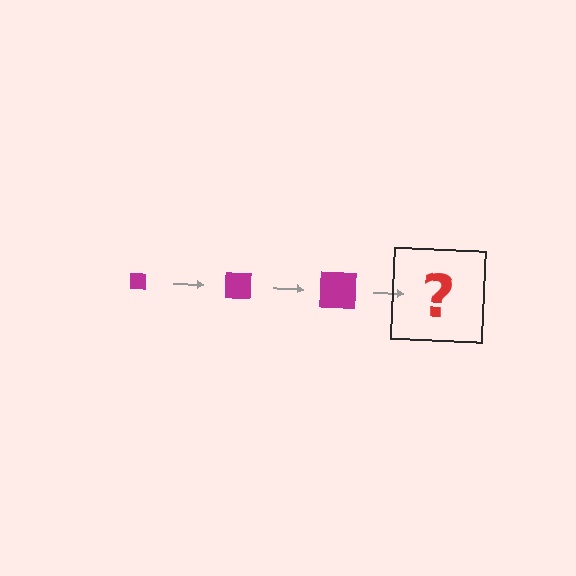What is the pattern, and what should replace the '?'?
The pattern is that the square gets progressively larger each step. The '?' should be a magenta square, larger than the previous one.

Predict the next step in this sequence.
The next step is a magenta square, larger than the previous one.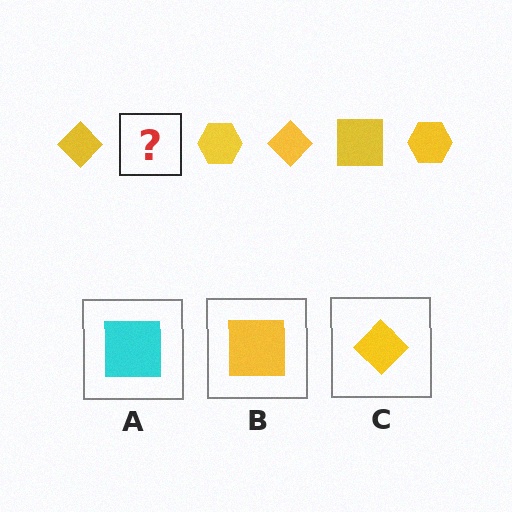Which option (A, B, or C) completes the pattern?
B.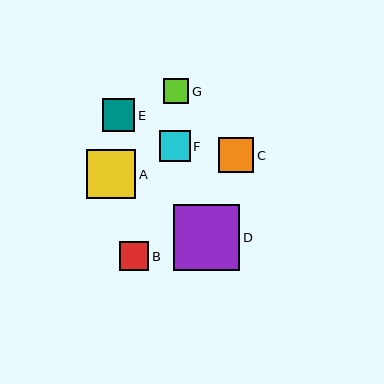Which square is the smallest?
Square G is the smallest with a size of approximately 25 pixels.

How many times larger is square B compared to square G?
Square B is approximately 1.1 times the size of square G.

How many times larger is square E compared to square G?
Square E is approximately 1.3 times the size of square G.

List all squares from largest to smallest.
From largest to smallest: D, A, C, E, F, B, G.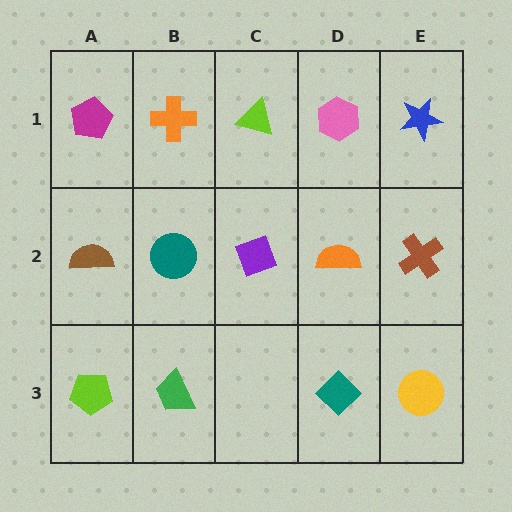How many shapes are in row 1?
5 shapes.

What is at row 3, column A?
A lime pentagon.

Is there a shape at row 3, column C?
No, that cell is empty.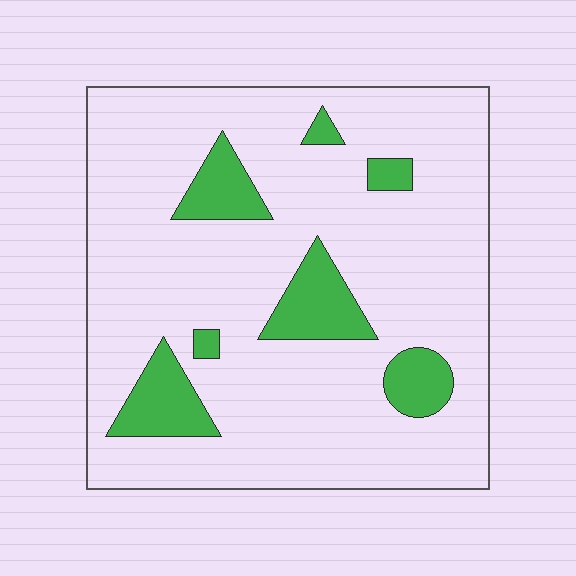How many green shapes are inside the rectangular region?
7.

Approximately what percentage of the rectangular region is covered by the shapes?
Approximately 15%.